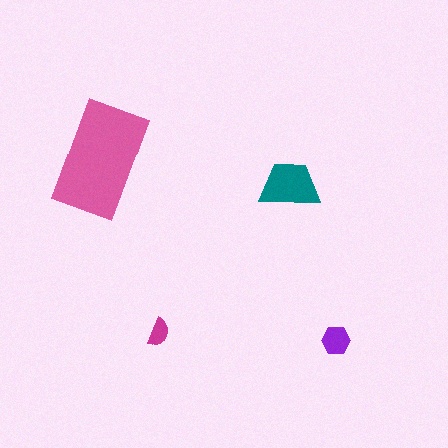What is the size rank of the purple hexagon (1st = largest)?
3rd.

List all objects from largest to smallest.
The pink rectangle, the teal trapezoid, the purple hexagon, the magenta semicircle.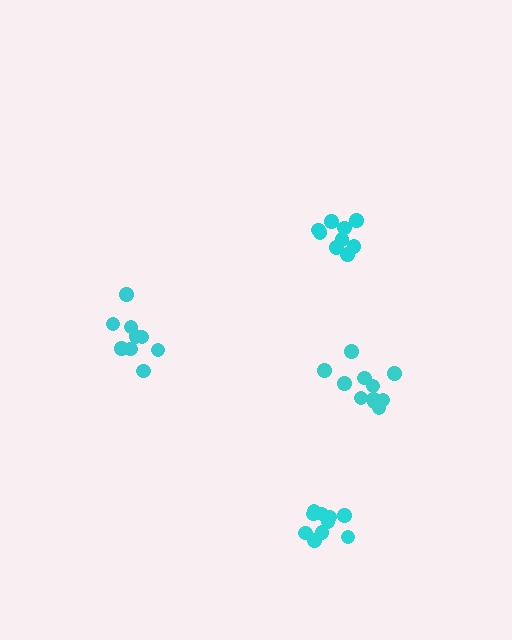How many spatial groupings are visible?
There are 4 spatial groupings.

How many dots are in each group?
Group 1: 11 dots, Group 2: 10 dots, Group 3: 9 dots, Group 4: 9 dots (39 total).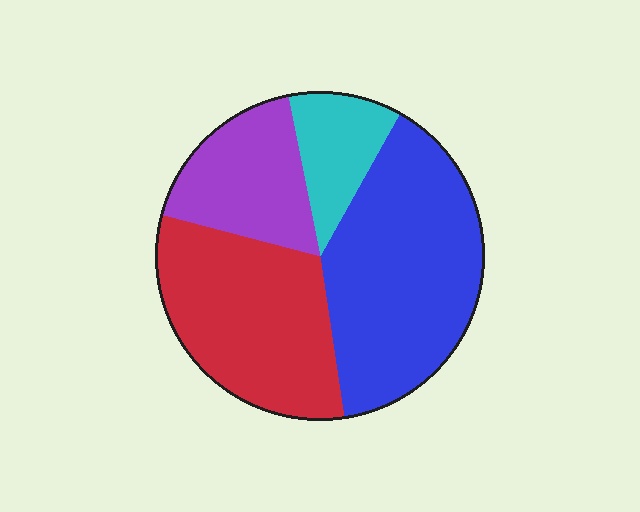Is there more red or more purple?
Red.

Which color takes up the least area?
Cyan, at roughly 10%.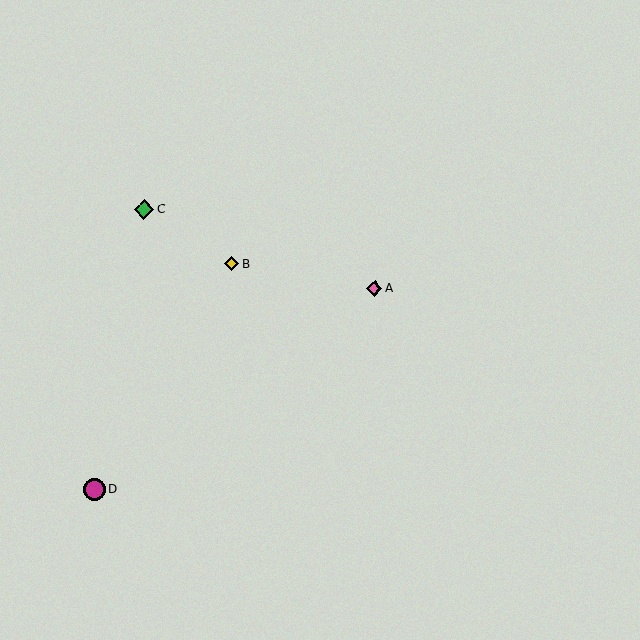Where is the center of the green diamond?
The center of the green diamond is at (144, 209).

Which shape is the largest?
The magenta circle (labeled D) is the largest.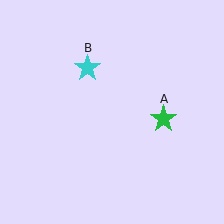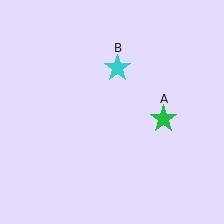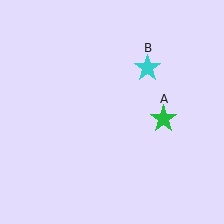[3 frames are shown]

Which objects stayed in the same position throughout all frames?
Green star (object A) remained stationary.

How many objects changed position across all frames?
1 object changed position: cyan star (object B).